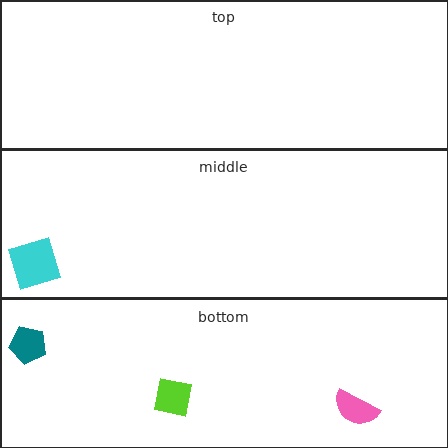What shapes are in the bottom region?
The lime square, the teal pentagon, the pink semicircle.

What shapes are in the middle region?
The cyan square.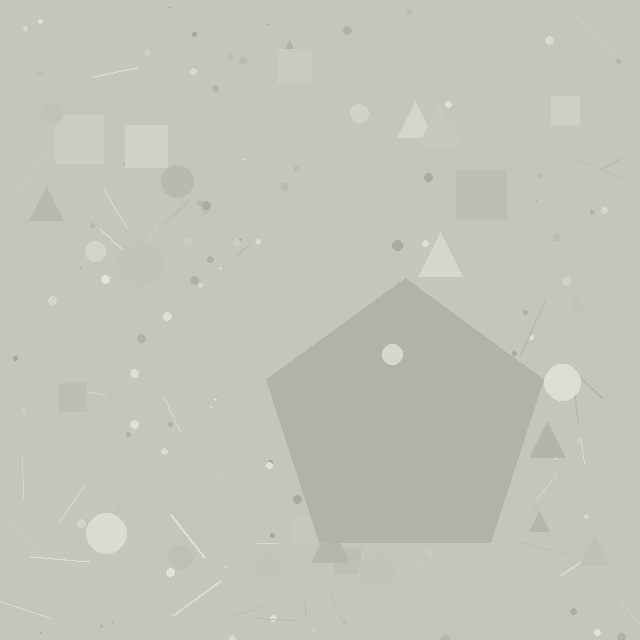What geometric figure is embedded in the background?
A pentagon is embedded in the background.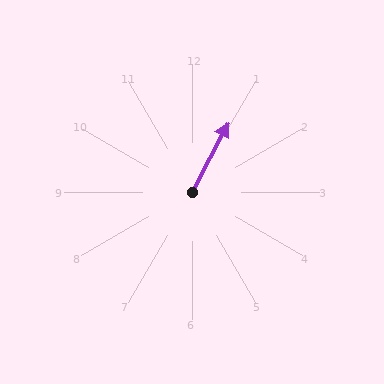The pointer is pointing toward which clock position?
Roughly 1 o'clock.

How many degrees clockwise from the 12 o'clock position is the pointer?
Approximately 28 degrees.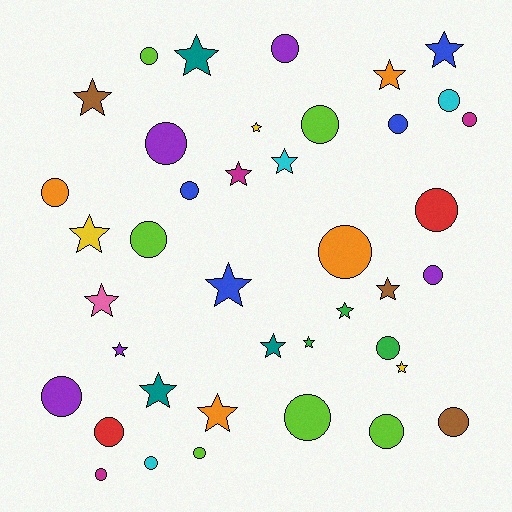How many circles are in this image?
There are 22 circles.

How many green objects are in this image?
There are 3 green objects.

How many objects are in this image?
There are 40 objects.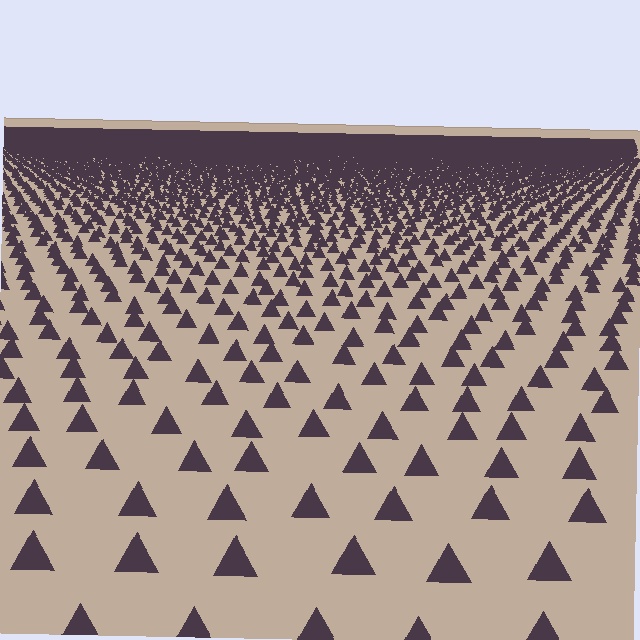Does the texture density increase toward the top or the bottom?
Density increases toward the top.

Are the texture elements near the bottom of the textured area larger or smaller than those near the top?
Larger. Near the bottom, elements are closer to the viewer and appear at a bigger on-screen size.